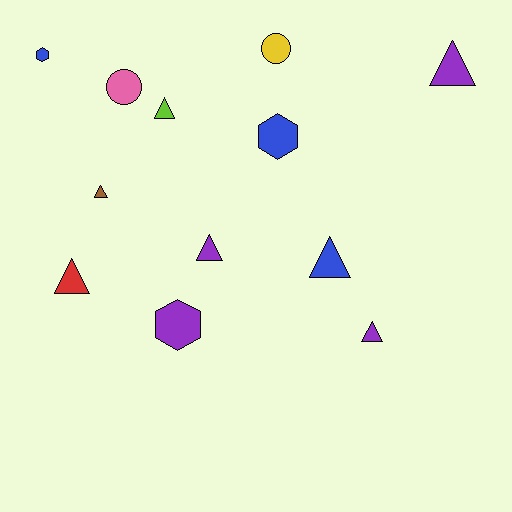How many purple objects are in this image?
There are 4 purple objects.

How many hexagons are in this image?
There are 3 hexagons.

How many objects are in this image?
There are 12 objects.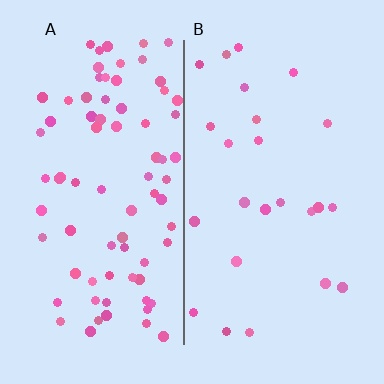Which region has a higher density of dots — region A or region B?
A (the left).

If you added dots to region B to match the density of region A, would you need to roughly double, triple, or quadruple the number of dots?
Approximately triple.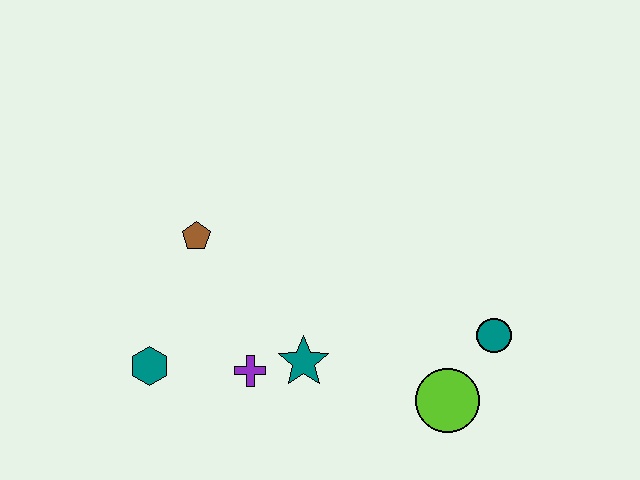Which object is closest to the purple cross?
The teal star is closest to the purple cross.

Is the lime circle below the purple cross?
Yes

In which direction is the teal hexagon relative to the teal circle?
The teal hexagon is to the left of the teal circle.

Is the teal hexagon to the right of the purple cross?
No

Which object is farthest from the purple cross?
The teal circle is farthest from the purple cross.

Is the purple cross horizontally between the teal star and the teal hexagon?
Yes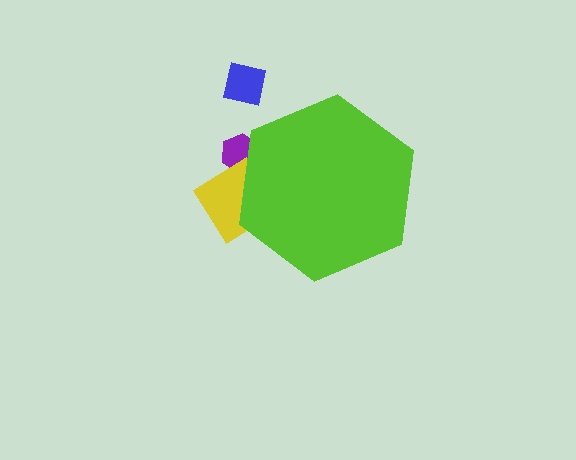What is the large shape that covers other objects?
A lime hexagon.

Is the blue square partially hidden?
No, the blue square is fully visible.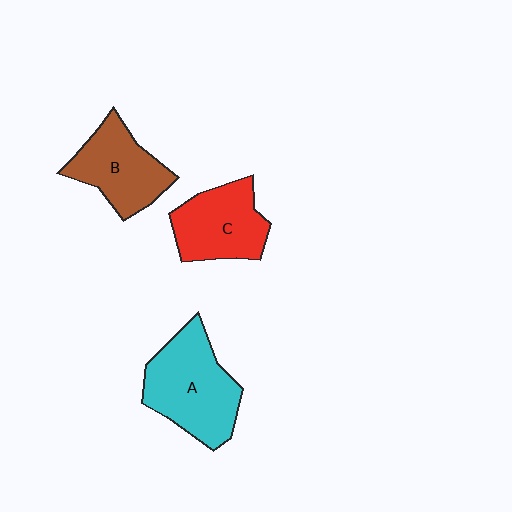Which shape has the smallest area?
Shape B (brown).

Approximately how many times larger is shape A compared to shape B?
Approximately 1.3 times.